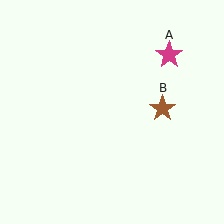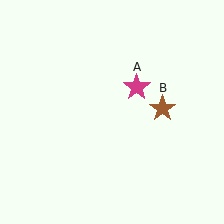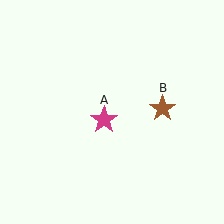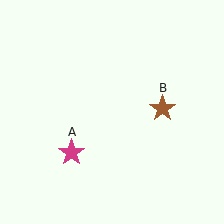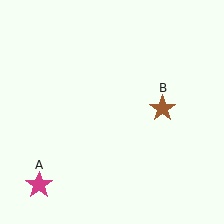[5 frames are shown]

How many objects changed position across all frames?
1 object changed position: magenta star (object A).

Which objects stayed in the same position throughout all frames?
Brown star (object B) remained stationary.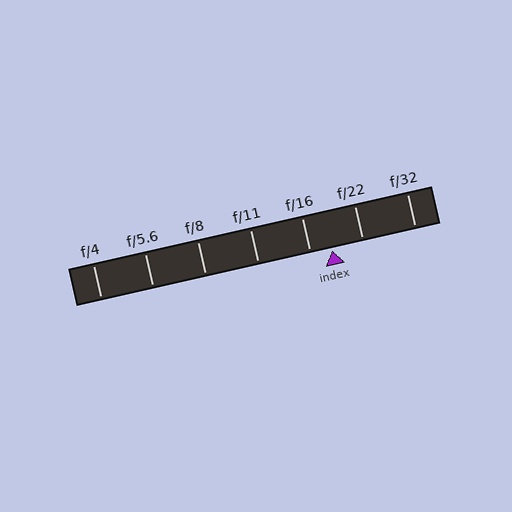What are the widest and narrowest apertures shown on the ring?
The widest aperture shown is f/4 and the narrowest is f/32.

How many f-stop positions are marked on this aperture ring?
There are 7 f-stop positions marked.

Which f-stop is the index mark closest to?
The index mark is closest to f/16.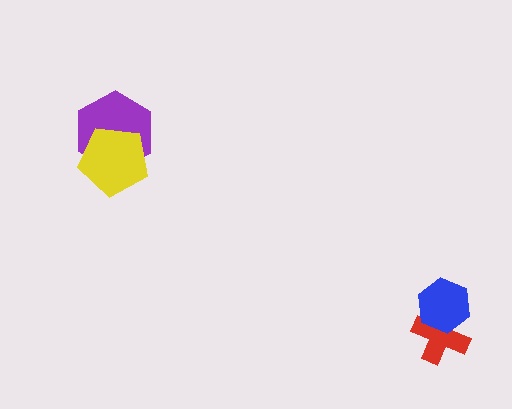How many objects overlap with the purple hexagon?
1 object overlaps with the purple hexagon.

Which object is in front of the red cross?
The blue hexagon is in front of the red cross.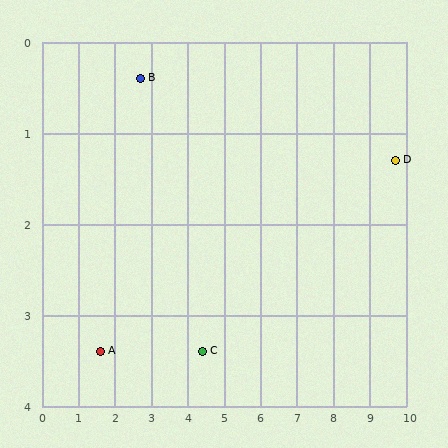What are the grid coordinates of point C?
Point C is at approximately (4.4, 3.4).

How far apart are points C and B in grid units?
Points C and B are about 3.4 grid units apart.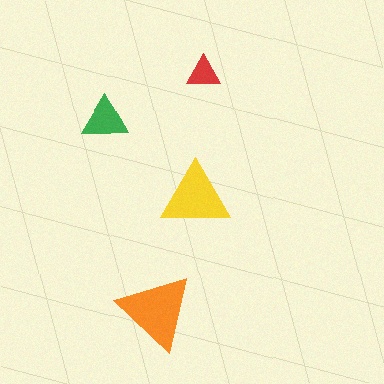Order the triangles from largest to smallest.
the orange one, the yellow one, the green one, the red one.